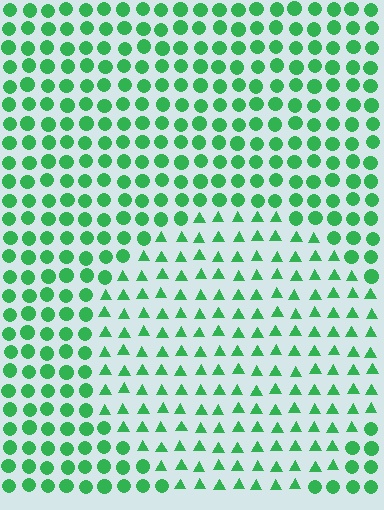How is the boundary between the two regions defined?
The boundary is defined by a change in element shape: triangles inside vs. circles outside. All elements share the same color and spacing.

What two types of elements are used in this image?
The image uses triangles inside the circle region and circles outside it.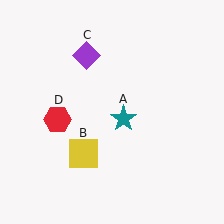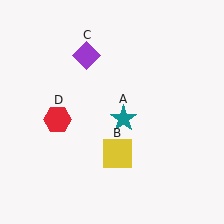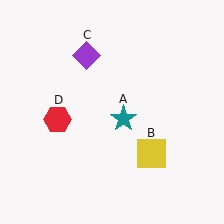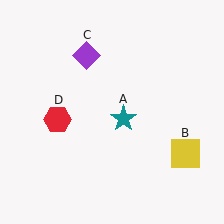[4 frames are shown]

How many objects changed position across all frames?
1 object changed position: yellow square (object B).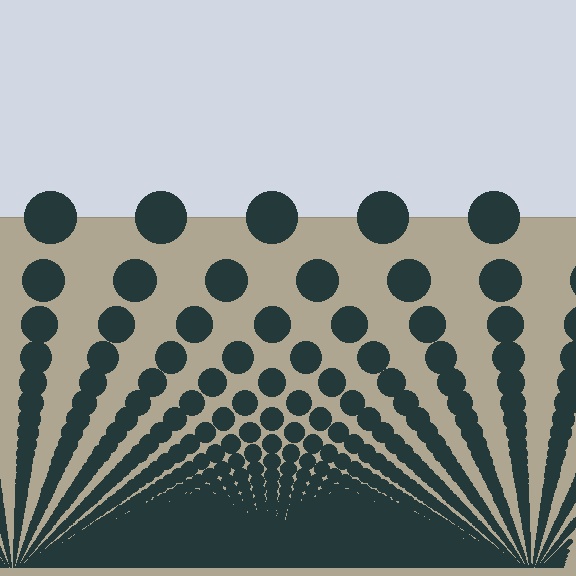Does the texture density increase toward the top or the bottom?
Density increases toward the bottom.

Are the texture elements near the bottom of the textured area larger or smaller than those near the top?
Smaller. The gradient is inverted — elements near the bottom are smaller and denser.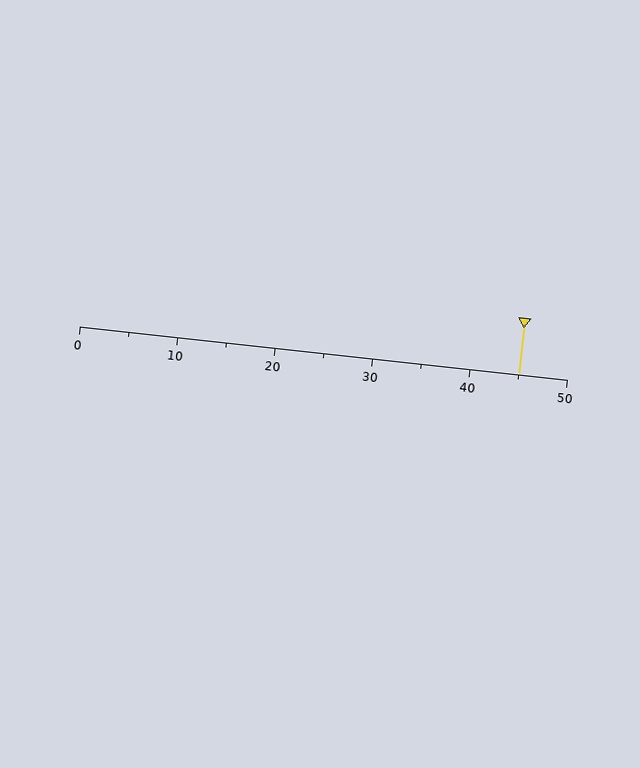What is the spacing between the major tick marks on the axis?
The major ticks are spaced 10 apart.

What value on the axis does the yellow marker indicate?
The marker indicates approximately 45.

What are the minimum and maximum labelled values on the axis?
The axis runs from 0 to 50.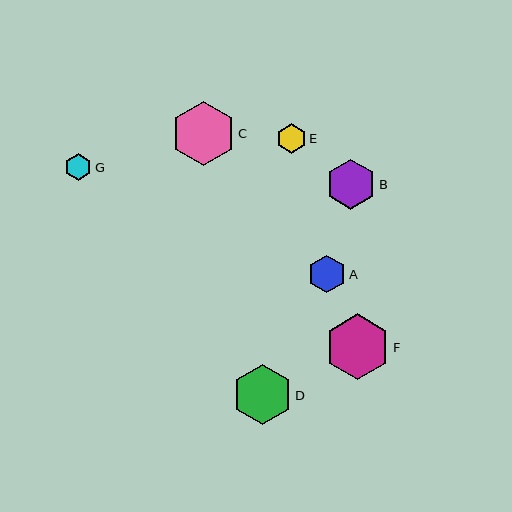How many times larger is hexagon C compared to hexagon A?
Hexagon C is approximately 1.7 times the size of hexagon A.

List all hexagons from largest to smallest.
From largest to smallest: F, C, D, B, A, E, G.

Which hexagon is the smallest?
Hexagon G is the smallest with a size of approximately 27 pixels.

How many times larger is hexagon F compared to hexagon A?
Hexagon F is approximately 1.7 times the size of hexagon A.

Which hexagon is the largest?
Hexagon F is the largest with a size of approximately 65 pixels.